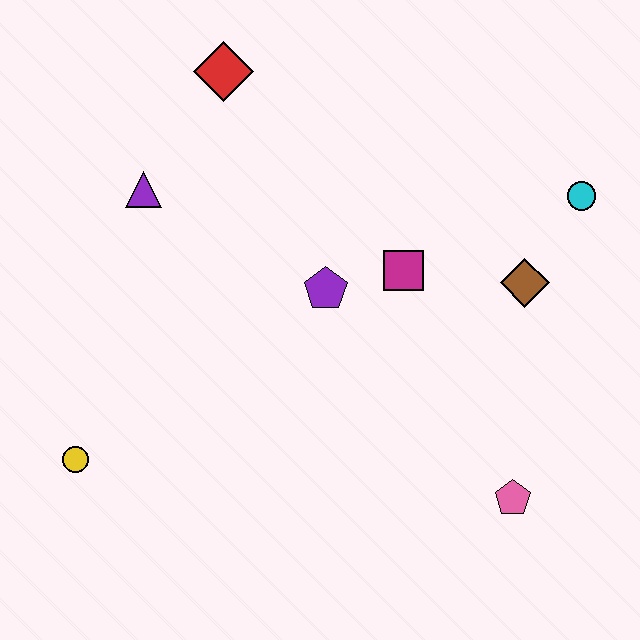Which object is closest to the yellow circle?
The purple triangle is closest to the yellow circle.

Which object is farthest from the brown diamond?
The yellow circle is farthest from the brown diamond.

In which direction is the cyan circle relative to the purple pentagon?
The cyan circle is to the right of the purple pentagon.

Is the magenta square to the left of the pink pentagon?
Yes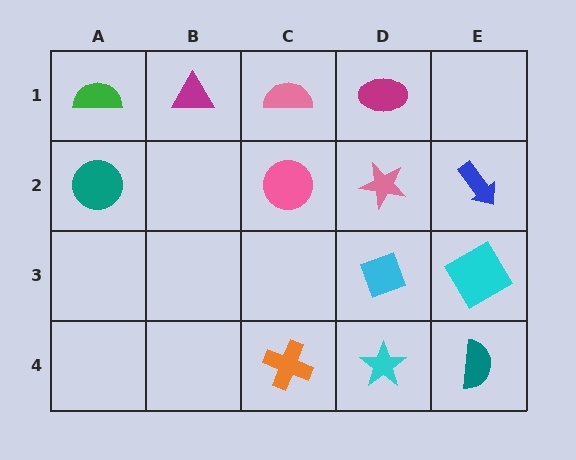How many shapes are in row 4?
3 shapes.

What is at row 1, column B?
A magenta triangle.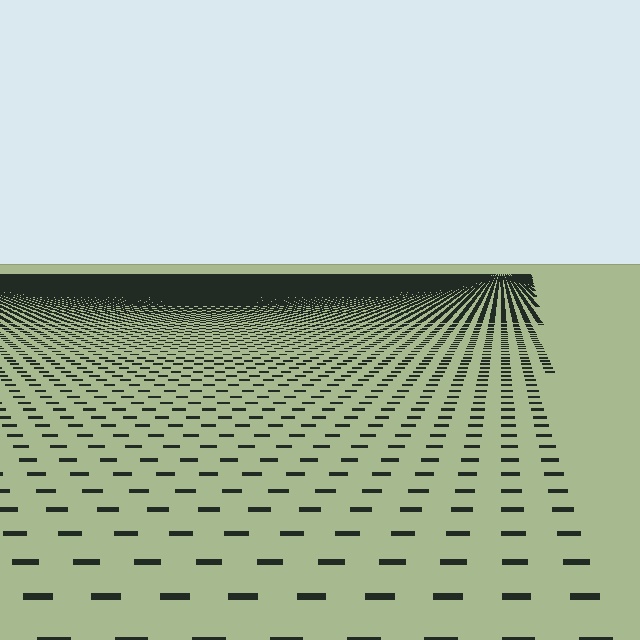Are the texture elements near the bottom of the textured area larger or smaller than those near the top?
Larger. Near the bottom, elements are closer to the viewer and appear at a bigger on-screen size.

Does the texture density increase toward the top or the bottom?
Density increases toward the top.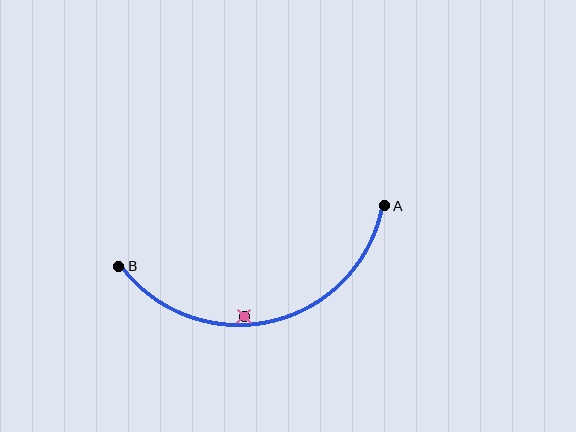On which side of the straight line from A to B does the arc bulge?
The arc bulges below the straight line connecting A and B.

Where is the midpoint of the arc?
The arc midpoint is the point on the curve farthest from the straight line joining A and B. It sits below that line.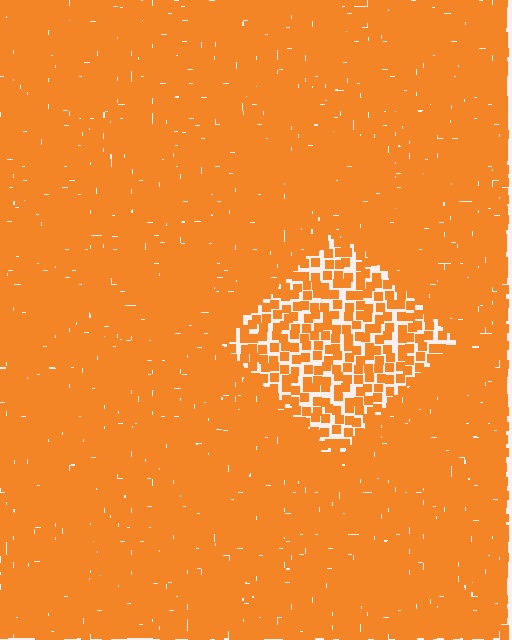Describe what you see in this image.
The image contains small orange elements arranged at two different densities. A diamond-shaped region is visible where the elements are less densely packed than the surrounding area.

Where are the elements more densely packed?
The elements are more densely packed outside the diamond boundary.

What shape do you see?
I see a diamond.